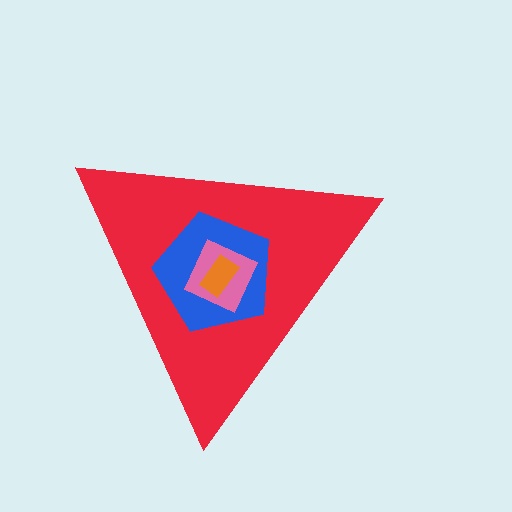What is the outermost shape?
The red triangle.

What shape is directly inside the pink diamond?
The orange rectangle.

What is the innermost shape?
The orange rectangle.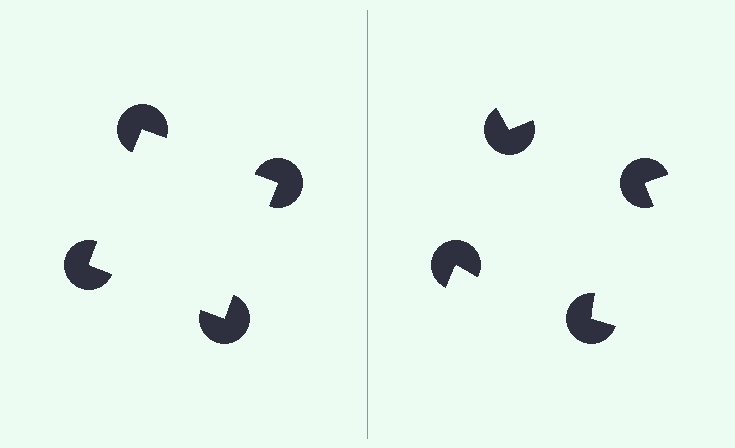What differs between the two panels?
The pac-man discs are positioned identically on both sides; only the wedge orientations differ. On the left they align to a square; on the right they are misaligned.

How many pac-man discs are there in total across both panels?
8 — 4 on each side.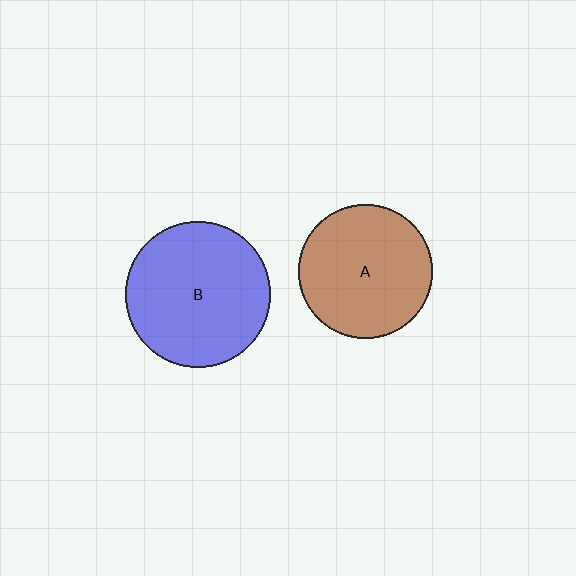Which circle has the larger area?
Circle B (blue).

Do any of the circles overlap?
No, none of the circles overlap.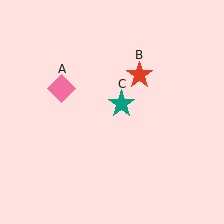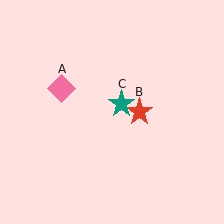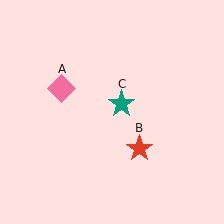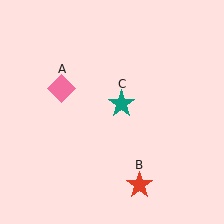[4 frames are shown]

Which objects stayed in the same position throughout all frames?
Pink diamond (object A) and teal star (object C) remained stationary.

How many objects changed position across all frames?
1 object changed position: red star (object B).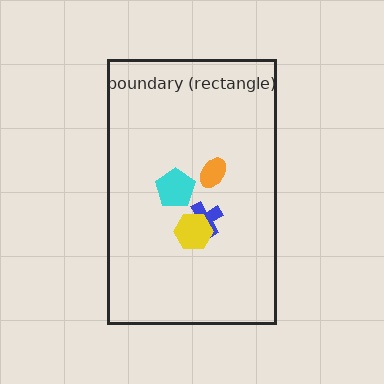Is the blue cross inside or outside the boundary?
Inside.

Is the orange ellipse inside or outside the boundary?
Inside.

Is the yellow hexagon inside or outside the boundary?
Inside.